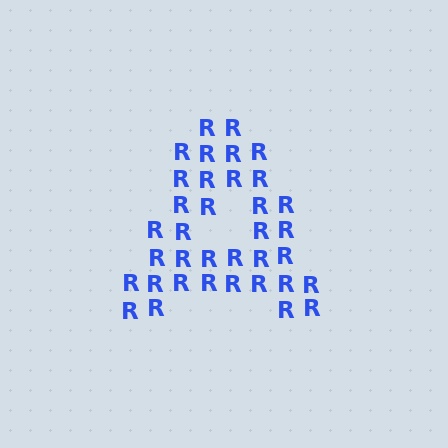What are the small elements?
The small elements are letter R's.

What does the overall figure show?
The overall figure shows the letter A.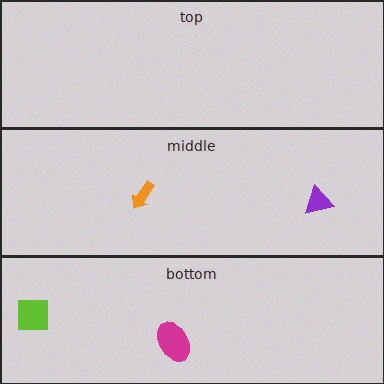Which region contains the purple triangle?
The middle region.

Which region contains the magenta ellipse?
The bottom region.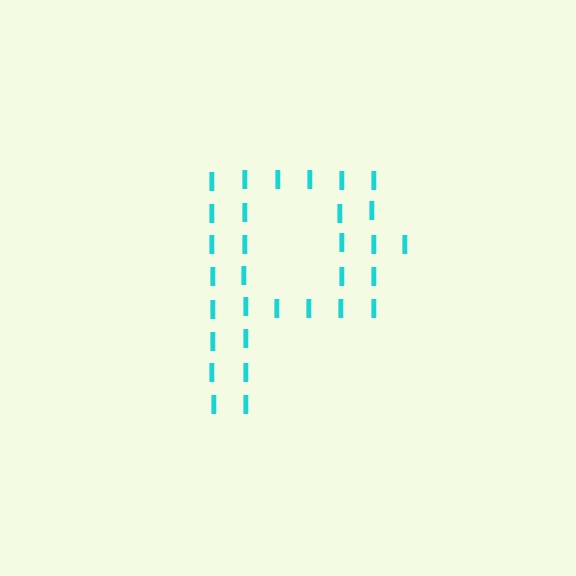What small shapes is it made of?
It is made of small letter I's.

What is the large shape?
The large shape is the letter P.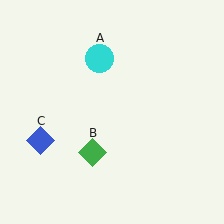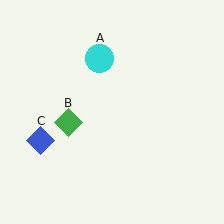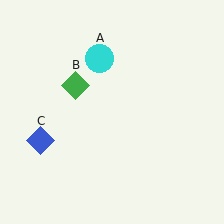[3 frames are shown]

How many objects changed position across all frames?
1 object changed position: green diamond (object B).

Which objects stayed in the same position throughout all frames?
Cyan circle (object A) and blue diamond (object C) remained stationary.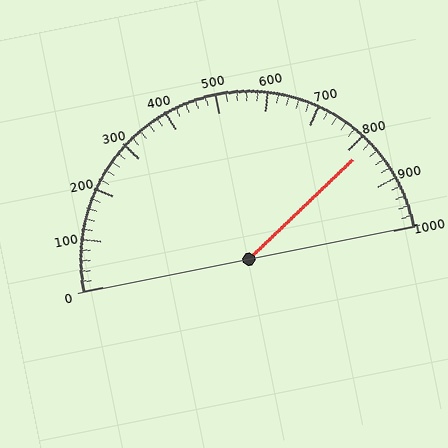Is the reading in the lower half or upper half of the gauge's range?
The reading is in the upper half of the range (0 to 1000).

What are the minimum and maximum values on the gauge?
The gauge ranges from 0 to 1000.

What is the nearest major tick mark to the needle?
The nearest major tick mark is 800.